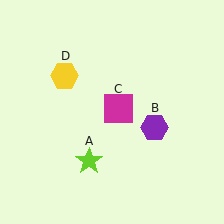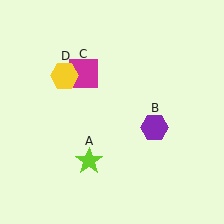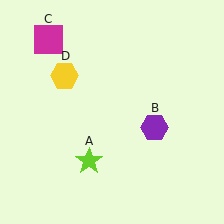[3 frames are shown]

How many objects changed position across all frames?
1 object changed position: magenta square (object C).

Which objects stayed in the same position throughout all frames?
Lime star (object A) and purple hexagon (object B) and yellow hexagon (object D) remained stationary.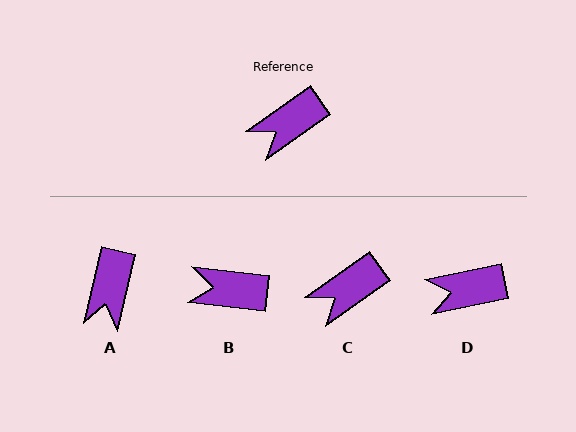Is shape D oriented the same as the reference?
No, it is off by about 24 degrees.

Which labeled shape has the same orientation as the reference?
C.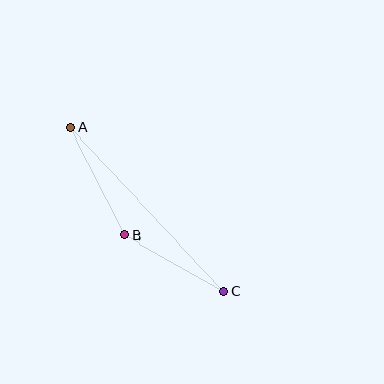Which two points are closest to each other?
Points B and C are closest to each other.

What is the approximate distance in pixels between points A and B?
The distance between A and B is approximately 121 pixels.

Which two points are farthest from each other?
Points A and C are farthest from each other.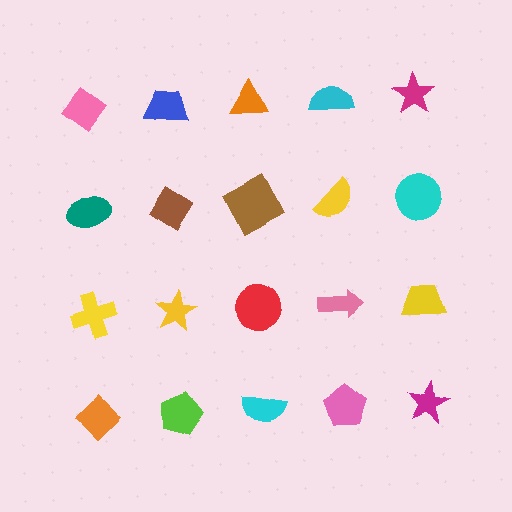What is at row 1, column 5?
A magenta star.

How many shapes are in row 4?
5 shapes.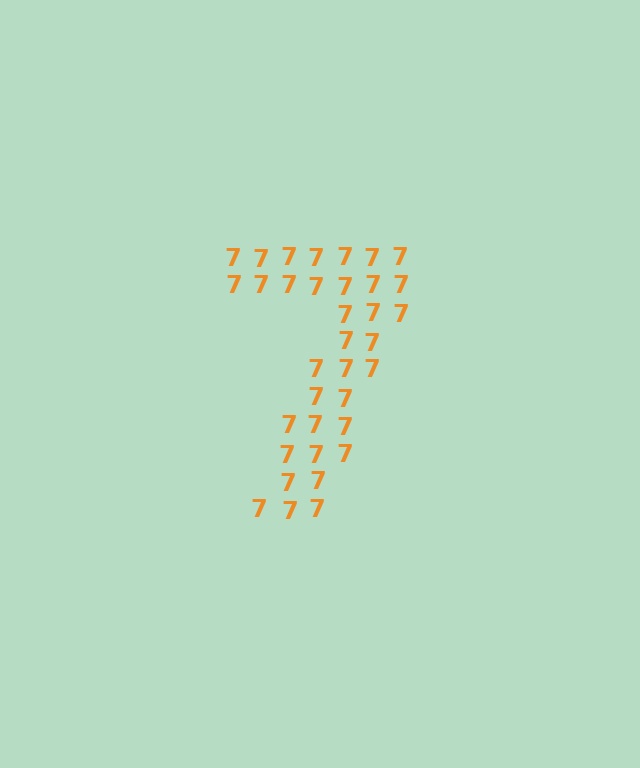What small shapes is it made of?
It is made of small digit 7's.